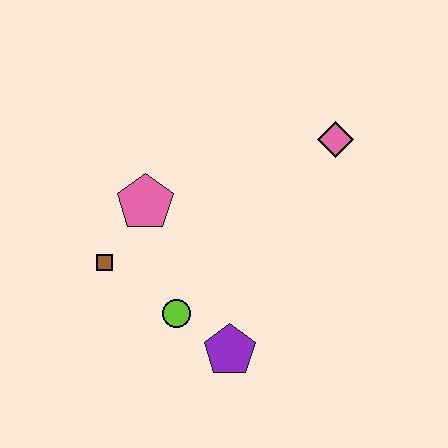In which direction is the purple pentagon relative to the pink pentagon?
The purple pentagon is below the pink pentagon.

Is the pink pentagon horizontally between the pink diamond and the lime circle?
No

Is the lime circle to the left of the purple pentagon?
Yes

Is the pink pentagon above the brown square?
Yes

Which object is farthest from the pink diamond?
The brown square is farthest from the pink diamond.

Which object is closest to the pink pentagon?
The brown square is closest to the pink pentagon.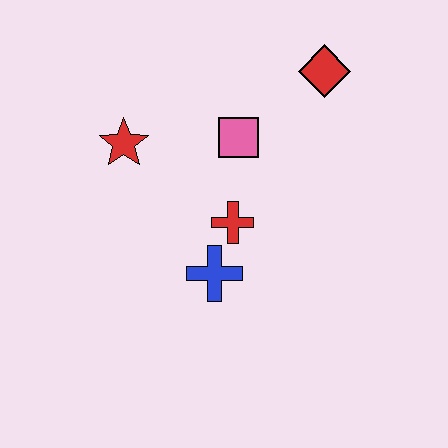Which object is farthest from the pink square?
The blue cross is farthest from the pink square.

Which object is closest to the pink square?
The red cross is closest to the pink square.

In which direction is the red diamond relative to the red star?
The red diamond is to the right of the red star.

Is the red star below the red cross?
No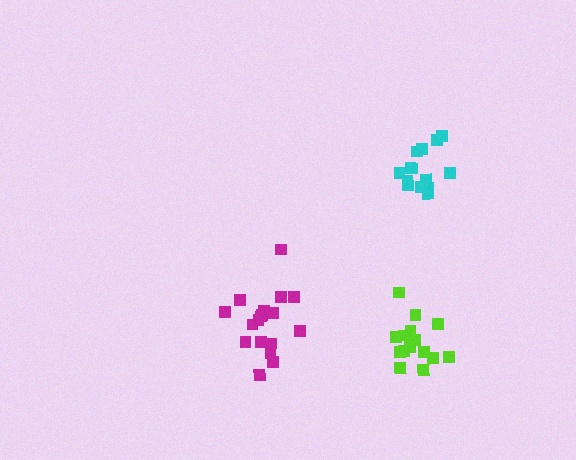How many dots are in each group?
Group 1: 14 dots, Group 2: 19 dots, Group 3: 16 dots (49 total).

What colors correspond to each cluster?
The clusters are colored: cyan, magenta, lime.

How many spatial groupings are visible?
There are 3 spatial groupings.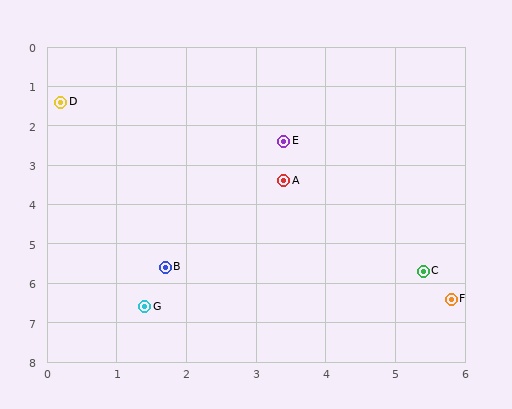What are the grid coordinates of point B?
Point B is at approximately (1.7, 5.6).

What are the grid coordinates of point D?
Point D is at approximately (0.2, 1.4).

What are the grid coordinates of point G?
Point G is at approximately (1.4, 6.6).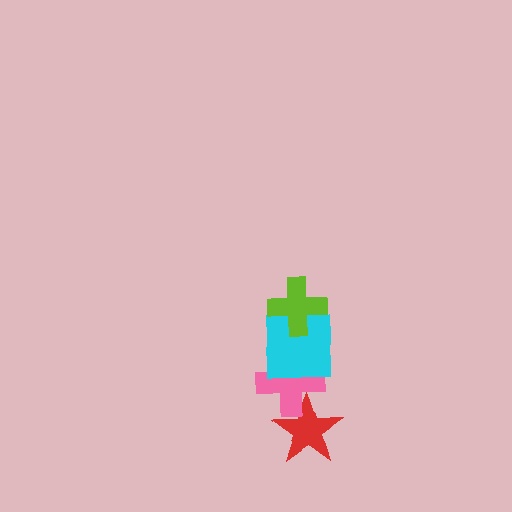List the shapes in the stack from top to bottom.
From top to bottom: the lime cross, the cyan square, the pink cross, the red star.